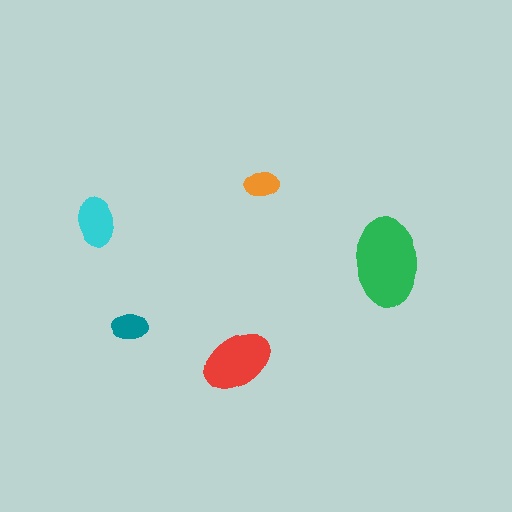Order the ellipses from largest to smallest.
the green one, the red one, the cyan one, the teal one, the orange one.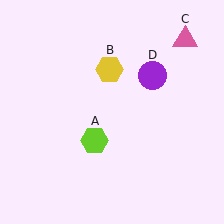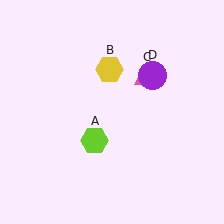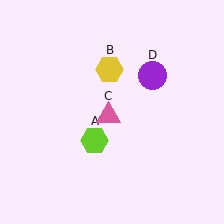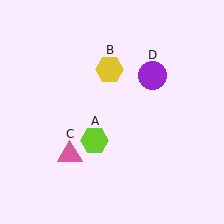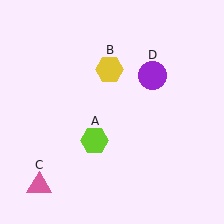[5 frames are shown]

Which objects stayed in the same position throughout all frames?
Lime hexagon (object A) and yellow hexagon (object B) and purple circle (object D) remained stationary.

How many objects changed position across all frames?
1 object changed position: pink triangle (object C).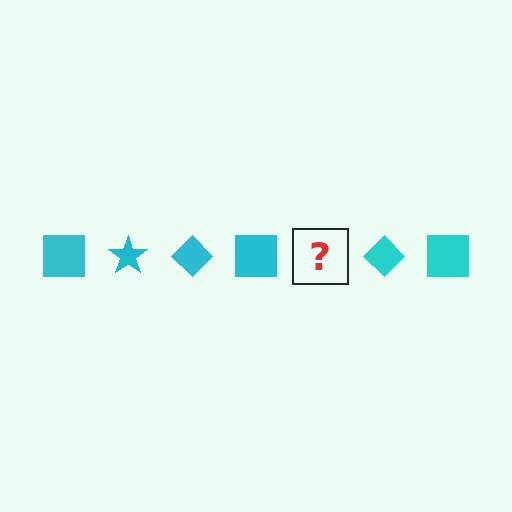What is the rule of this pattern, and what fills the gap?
The rule is that the pattern cycles through square, star, diamond shapes in cyan. The gap should be filled with a cyan star.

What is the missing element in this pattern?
The missing element is a cyan star.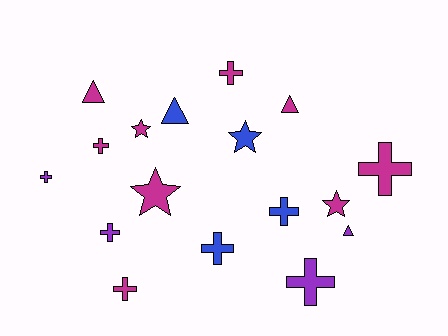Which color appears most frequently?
Magenta, with 9 objects.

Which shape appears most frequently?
Cross, with 9 objects.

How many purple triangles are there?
There is 1 purple triangle.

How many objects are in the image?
There are 17 objects.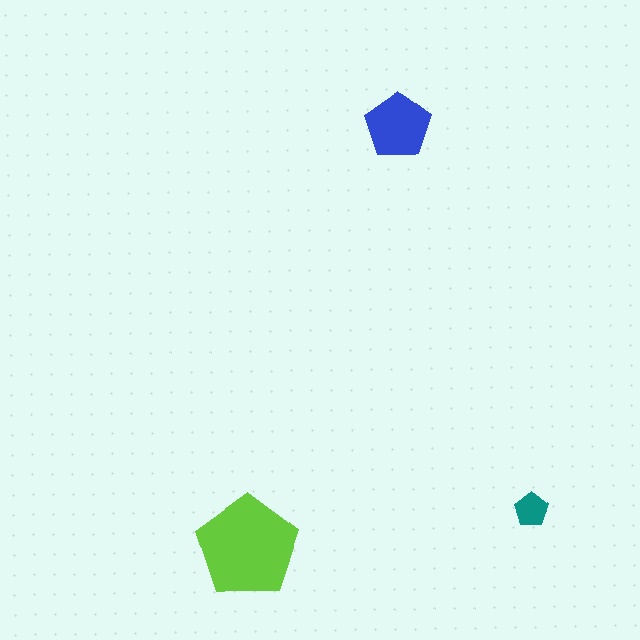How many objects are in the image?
There are 3 objects in the image.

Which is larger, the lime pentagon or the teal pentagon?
The lime one.